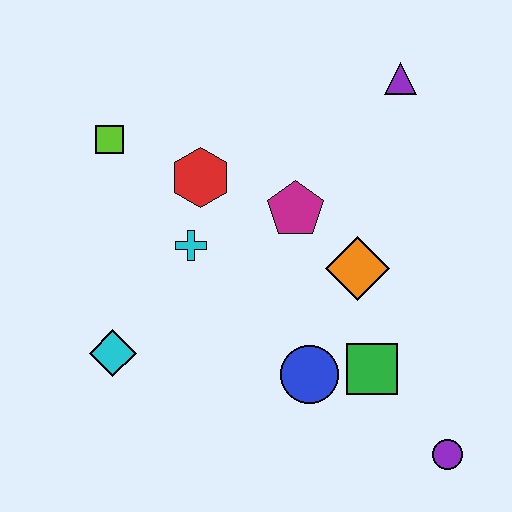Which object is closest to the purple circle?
The green square is closest to the purple circle.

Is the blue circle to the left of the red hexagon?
No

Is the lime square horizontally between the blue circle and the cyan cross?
No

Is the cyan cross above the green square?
Yes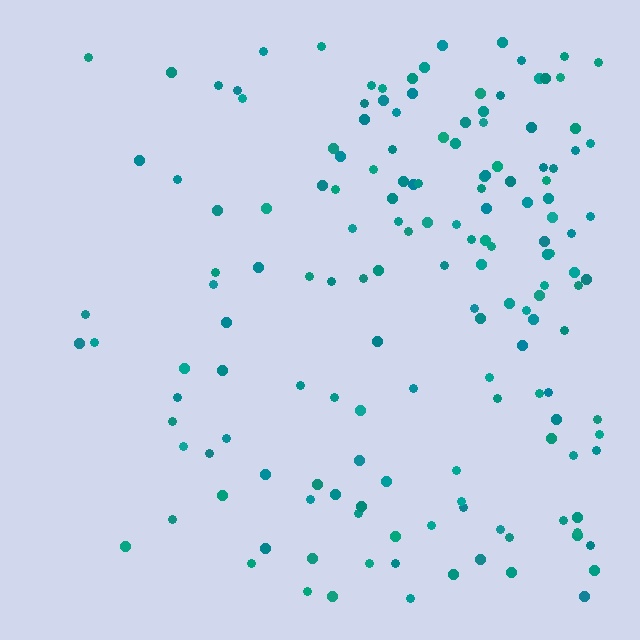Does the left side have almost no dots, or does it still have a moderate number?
Still a moderate number, just noticeably fewer than the right.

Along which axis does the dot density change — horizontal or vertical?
Horizontal.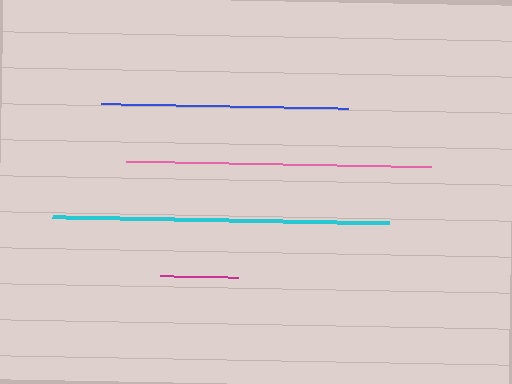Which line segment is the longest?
The cyan line is the longest at approximately 337 pixels.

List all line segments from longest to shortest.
From longest to shortest: cyan, pink, blue, magenta.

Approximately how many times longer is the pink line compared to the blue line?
The pink line is approximately 1.2 times the length of the blue line.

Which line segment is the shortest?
The magenta line is the shortest at approximately 78 pixels.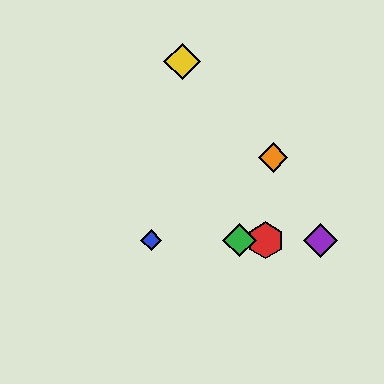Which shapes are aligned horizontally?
The red hexagon, the blue diamond, the green diamond, the purple diamond are aligned horizontally.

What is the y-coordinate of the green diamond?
The green diamond is at y≈240.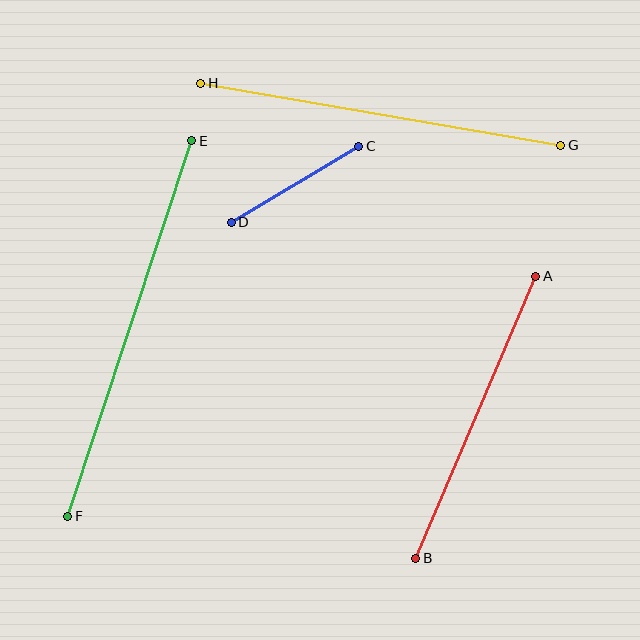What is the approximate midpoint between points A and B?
The midpoint is at approximately (476, 417) pixels.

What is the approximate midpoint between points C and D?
The midpoint is at approximately (295, 184) pixels.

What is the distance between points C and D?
The distance is approximately 148 pixels.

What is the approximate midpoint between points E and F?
The midpoint is at approximately (130, 328) pixels.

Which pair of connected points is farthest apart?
Points E and F are farthest apart.